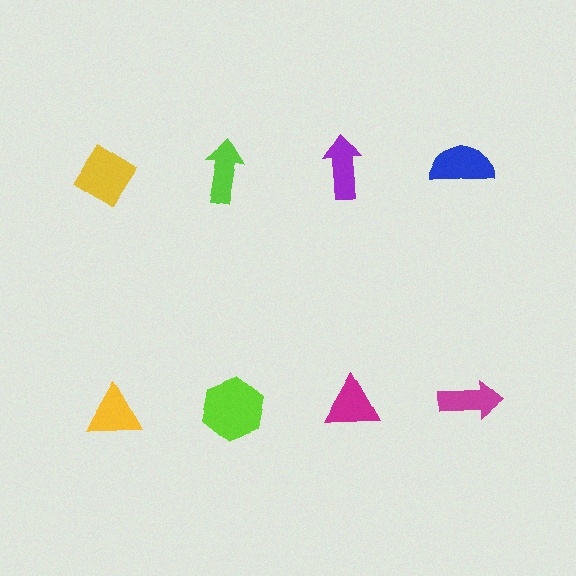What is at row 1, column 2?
A lime arrow.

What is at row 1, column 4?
A blue semicircle.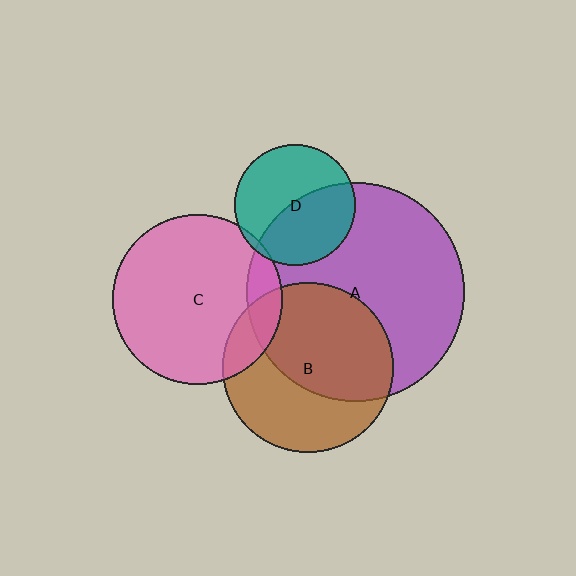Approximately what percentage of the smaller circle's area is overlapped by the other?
Approximately 5%.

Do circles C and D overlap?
Yes.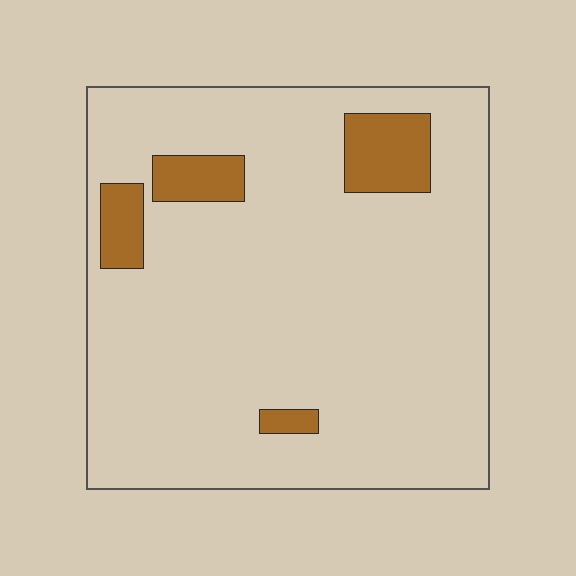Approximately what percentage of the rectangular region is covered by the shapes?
Approximately 10%.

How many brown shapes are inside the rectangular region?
4.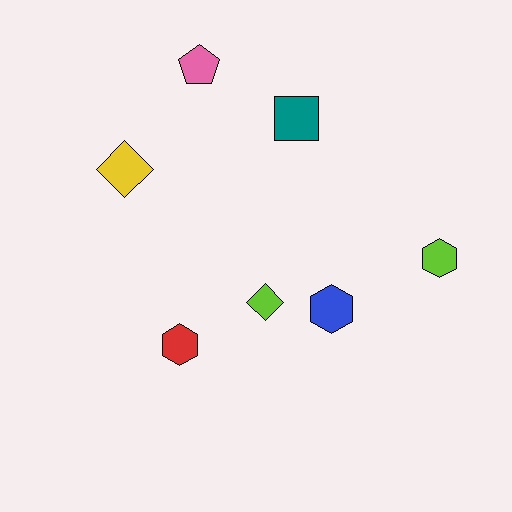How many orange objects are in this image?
There are no orange objects.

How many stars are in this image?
There are no stars.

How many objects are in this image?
There are 7 objects.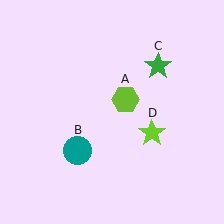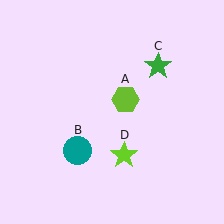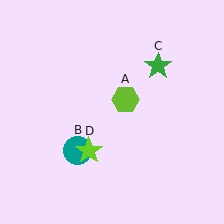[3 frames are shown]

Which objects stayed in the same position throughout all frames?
Lime hexagon (object A) and teal circle (object B) and green star (object C) remained stationary.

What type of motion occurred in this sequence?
The lime star (object D) rotated clockwise around the center of the scene.